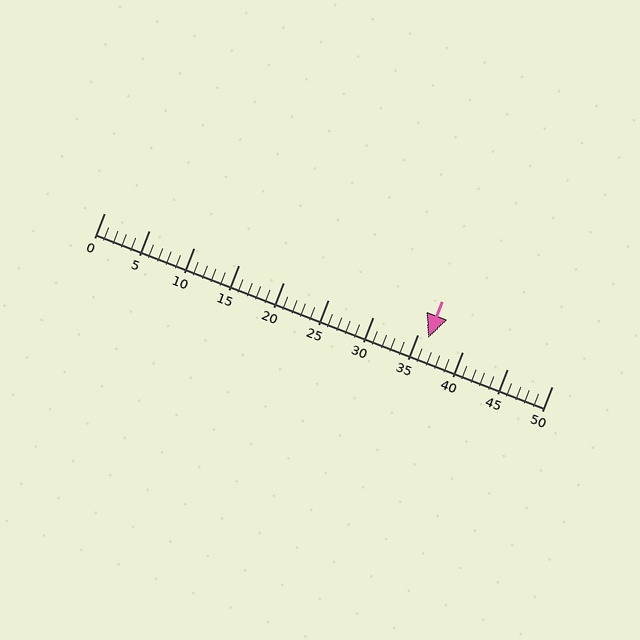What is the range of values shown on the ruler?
The ruler shows values from 0 to 50.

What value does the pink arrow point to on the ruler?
The pink arrow points to approximately 36.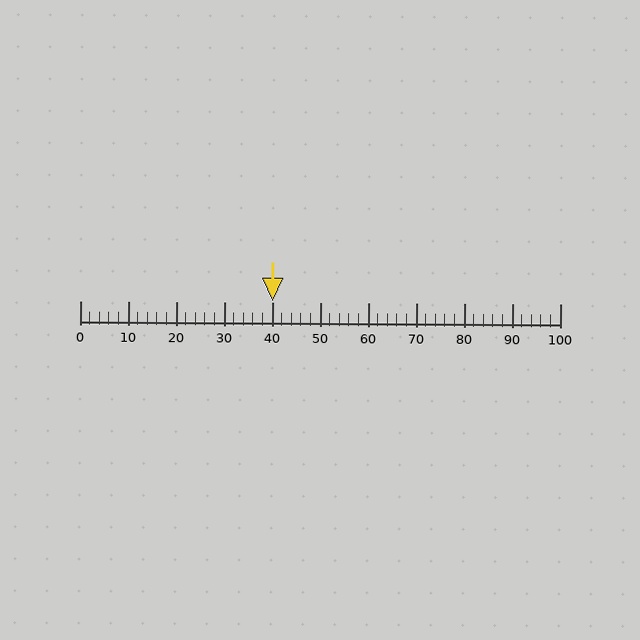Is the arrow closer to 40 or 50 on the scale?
The arrow is closer to 40.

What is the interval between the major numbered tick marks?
The major tick marks are spaced 10 units apart.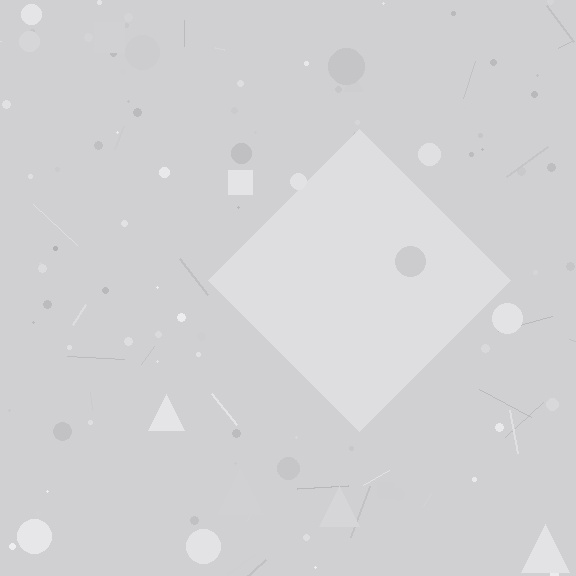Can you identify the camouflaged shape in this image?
The camouflaged shape is a diamond.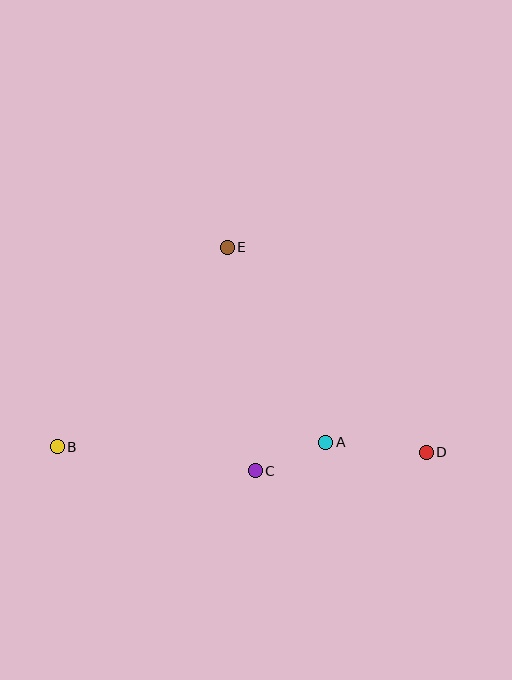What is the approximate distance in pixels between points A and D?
The distance between A and D is approximately 101 pixels.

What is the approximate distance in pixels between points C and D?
The distance between C and D is approximately 172 pixels.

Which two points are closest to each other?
Points A and C are closest to each other.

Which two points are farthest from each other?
Points B and D are farthest from each other.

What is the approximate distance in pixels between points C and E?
The distance between C and E is approximately 225 pixels.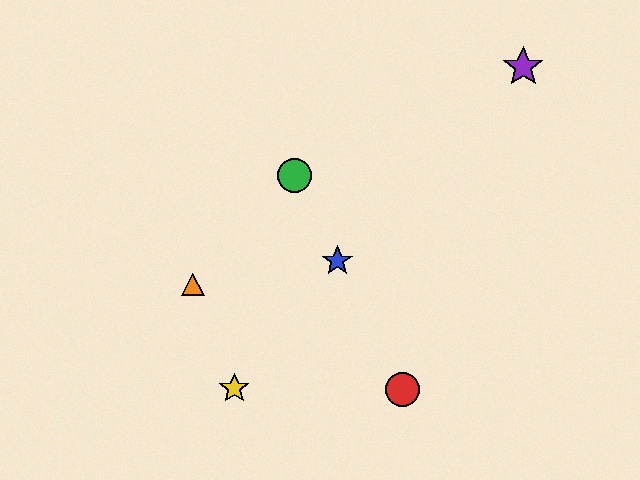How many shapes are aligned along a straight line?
3 shapes (the red circle, the blue star, the green circle) are aligned along a straight line.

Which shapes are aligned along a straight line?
The red circle, the blue star, the green circle are aligned along a straight line.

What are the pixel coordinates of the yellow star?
The yellow star is at (234, 388).